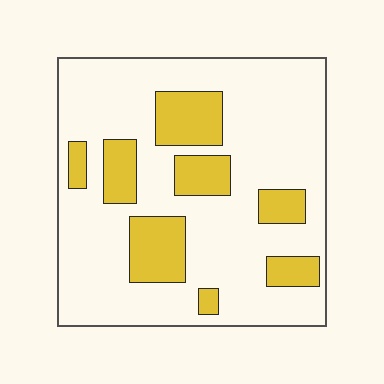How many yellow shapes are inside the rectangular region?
8.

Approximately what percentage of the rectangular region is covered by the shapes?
Approximately 25%.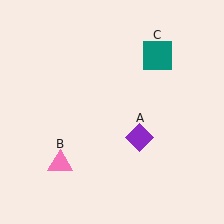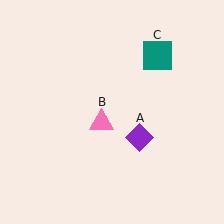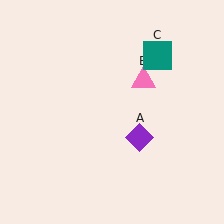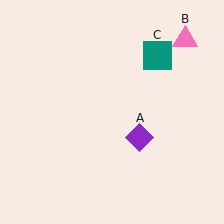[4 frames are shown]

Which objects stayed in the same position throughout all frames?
Purple diamond (object A) and teal square (object C) remained stationary.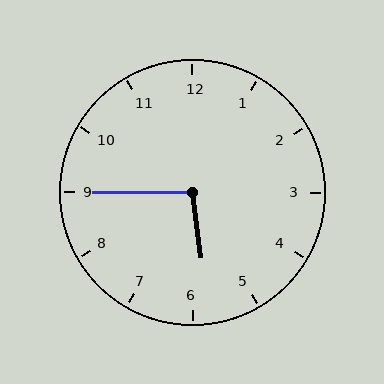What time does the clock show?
5:45.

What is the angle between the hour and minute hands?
Approximately 98 degrees.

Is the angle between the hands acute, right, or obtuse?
It is obtuse.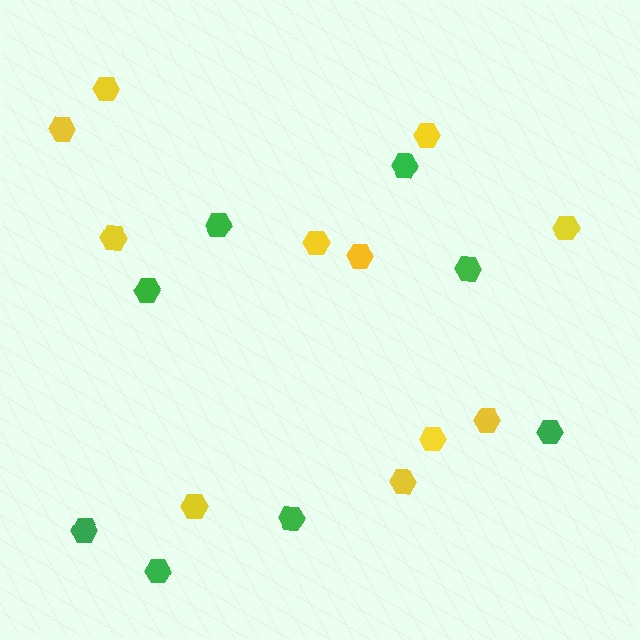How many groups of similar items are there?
There are 2 groups: one group of yellow hexagons (11) and one group of green hexagons (8).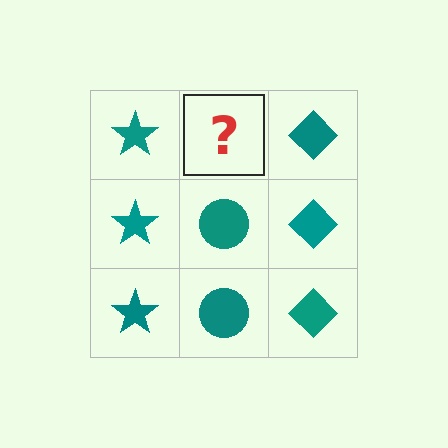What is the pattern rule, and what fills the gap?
The rule is that each column has a consistent shape. The gap should be filled with a teal circle.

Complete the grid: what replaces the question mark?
The question mark should be replaced with a teal circle.